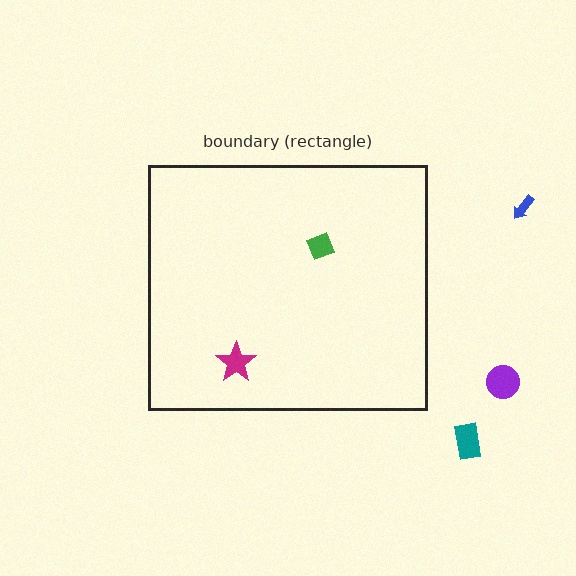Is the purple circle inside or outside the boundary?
Outside.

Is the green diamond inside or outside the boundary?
Inside.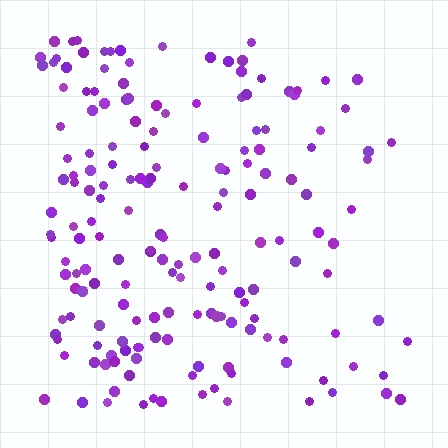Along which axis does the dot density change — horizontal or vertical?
Horizontal.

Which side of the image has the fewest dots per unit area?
The right.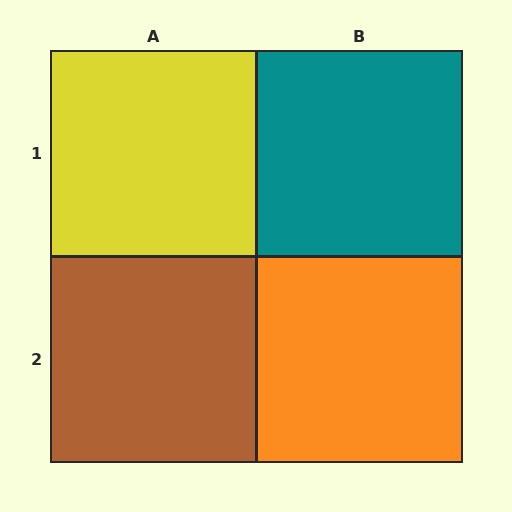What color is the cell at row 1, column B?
Teal.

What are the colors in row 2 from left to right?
Brown, orange.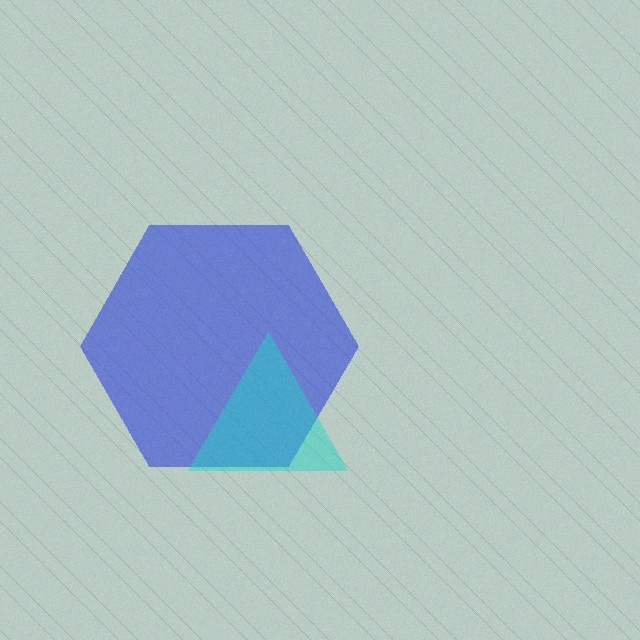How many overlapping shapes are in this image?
There are 2 overlapping shapes in the image.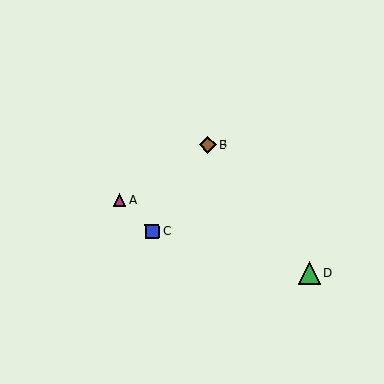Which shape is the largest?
The green triangle (labeled D) is the largest.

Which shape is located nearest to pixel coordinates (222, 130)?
The brown diamond (labeled B) at (208, 144) is nearest to that location.